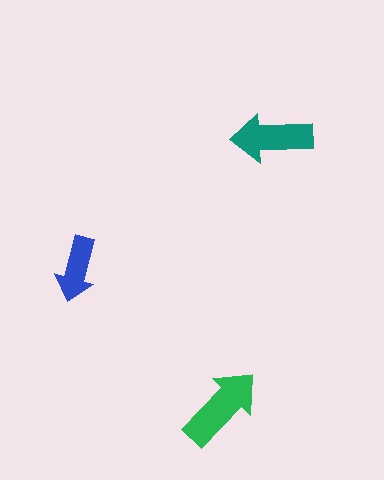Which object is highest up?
The teal arrow is topmost.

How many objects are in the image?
There are 3 objects in the image.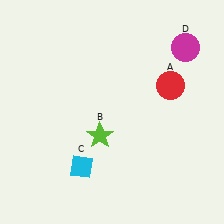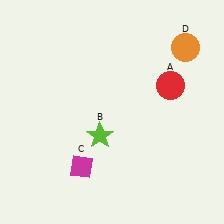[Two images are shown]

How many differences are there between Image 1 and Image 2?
There are 2 differences between the two images.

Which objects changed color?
C changed from cyan to magenta. D changed from magenta to orange.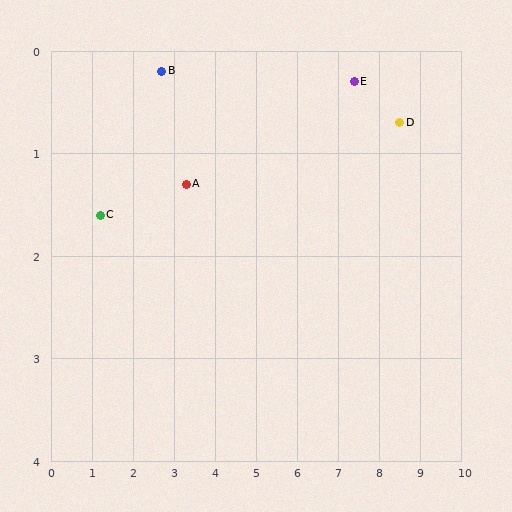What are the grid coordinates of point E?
Point E is at approximately (7.4, 0.3).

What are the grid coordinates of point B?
Point B is at approximately (2.7, 0.2).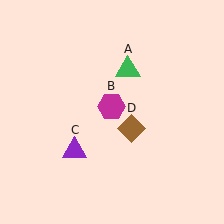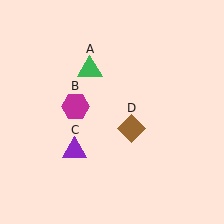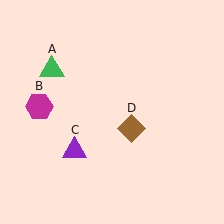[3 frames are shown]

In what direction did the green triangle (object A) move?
The green triangle (object A) moved left.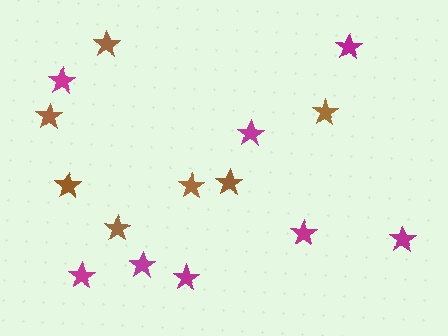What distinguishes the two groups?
There are 2 groups: one group of magenta stars (8) and one group of brown stars (7).